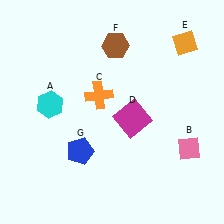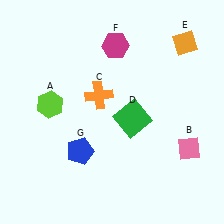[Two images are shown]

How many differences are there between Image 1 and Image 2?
There are 3 differences between the two images.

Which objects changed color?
A changed from cyan to lime. D changed from magenta to green. F changed from brown to magenta.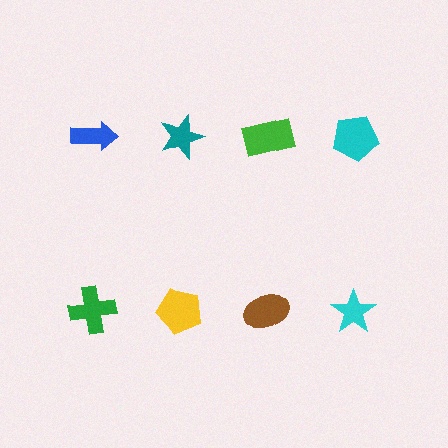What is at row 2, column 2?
A yellow pentagon.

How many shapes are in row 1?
4 shapes.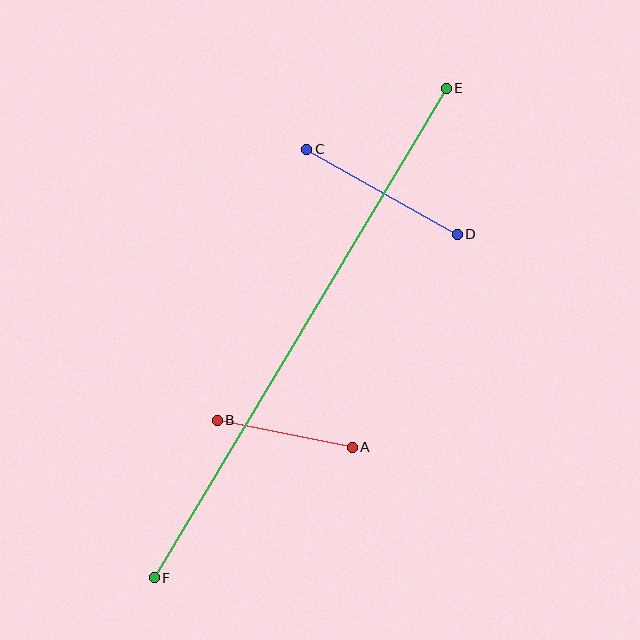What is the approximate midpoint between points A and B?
The midpoint is at approximately (285, 434) pixels.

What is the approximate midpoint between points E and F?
The midpoint is at approximately (300, 333) pixels.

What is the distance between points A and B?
The distance is approximately 138 pixels.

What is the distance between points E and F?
The distance is approximately 570 pixels.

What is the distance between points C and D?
The distance is approximately 173 pixels.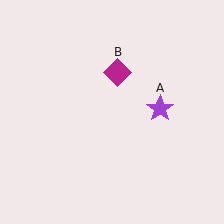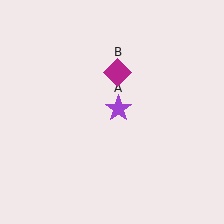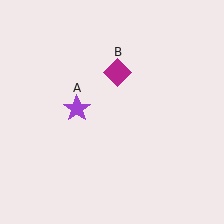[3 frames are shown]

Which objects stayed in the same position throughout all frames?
Magenta diamond (object B) remained stationary.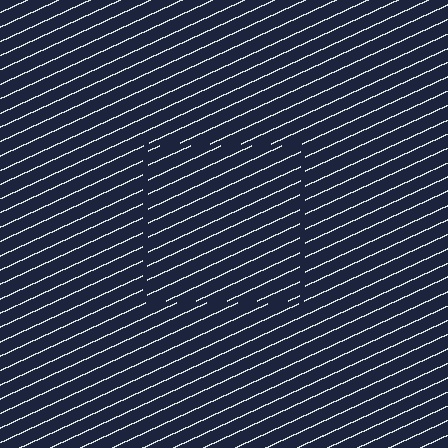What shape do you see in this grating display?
An illusory square. The interior of the shape contains the same grating, shifted by half a period — the contour is defined by the phase discontinuity where line-ends from the inner and outer gratings abut.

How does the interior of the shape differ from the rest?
The interior of the shape contains the same grating, shifted by half a period — the contour is defined by the phase discontinuity where line-ends from the inner and outer gratings abut.